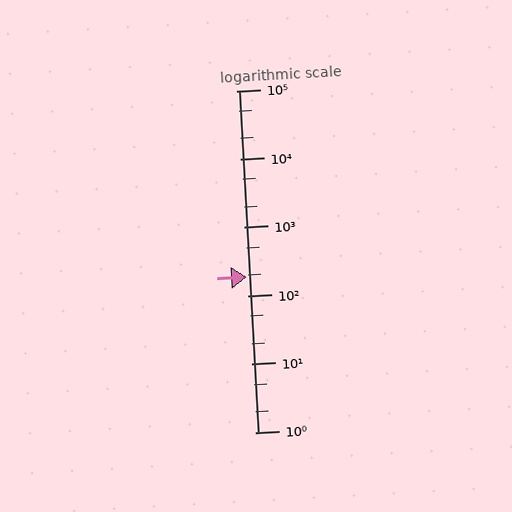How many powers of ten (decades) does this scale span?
The scale spans 5 decades, from 1 to 100000.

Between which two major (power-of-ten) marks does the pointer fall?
The pointer is between 100 and 1000.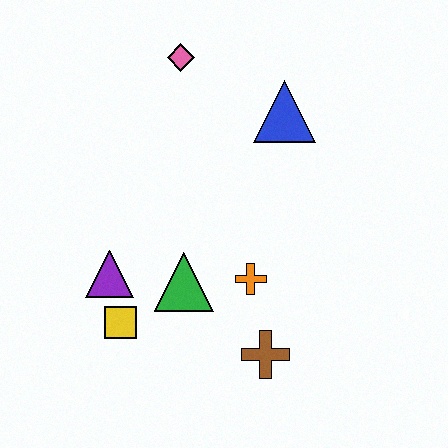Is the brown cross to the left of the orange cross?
No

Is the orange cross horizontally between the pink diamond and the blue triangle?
Yes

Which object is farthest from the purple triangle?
The blue triangle is farthest from the purple triangle.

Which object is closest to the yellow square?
The purple triangle is closest to the yellow square.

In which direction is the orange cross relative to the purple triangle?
The orange cross is to the right of the purple triangle.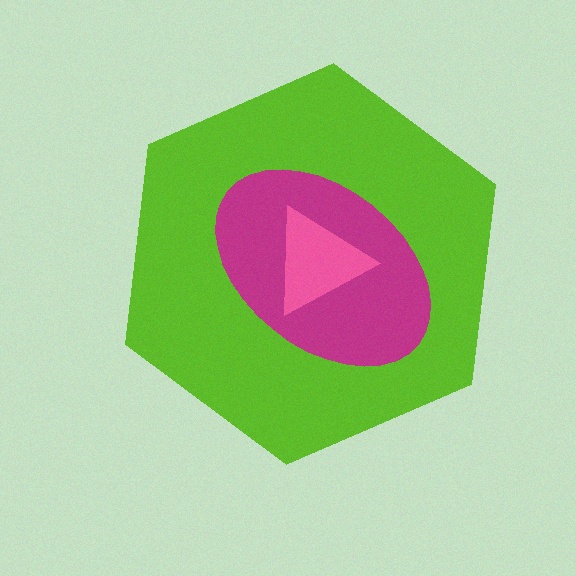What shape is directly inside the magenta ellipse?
The pink triangle.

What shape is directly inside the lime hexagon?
The magenta ellipse.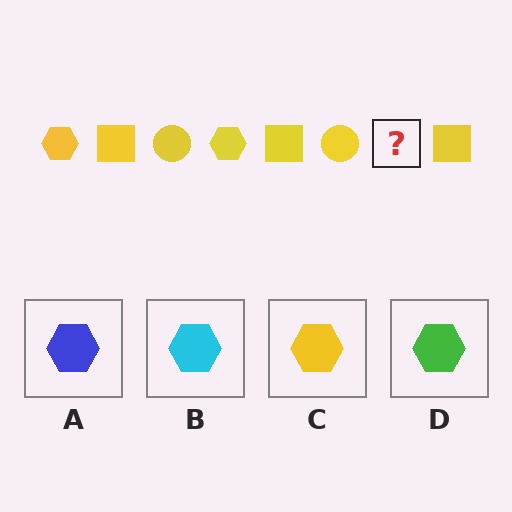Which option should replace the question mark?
Option C.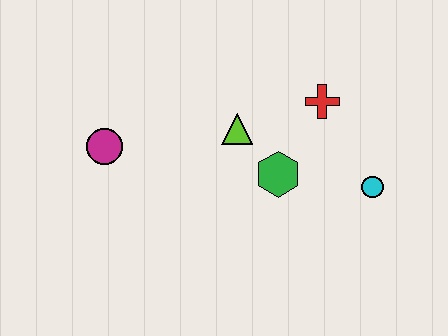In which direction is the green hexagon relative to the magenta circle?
The green hexagon is to the right of the magenta circle.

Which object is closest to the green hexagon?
The lime triangle is closest to the green hexagon.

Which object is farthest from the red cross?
The magenta circle is farthest from the red cross.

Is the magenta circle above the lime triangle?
No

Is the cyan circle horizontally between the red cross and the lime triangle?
No